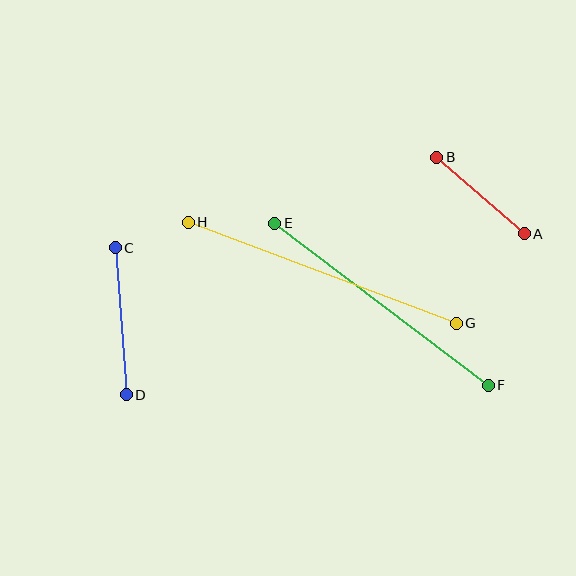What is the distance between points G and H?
The distance is approximately 286 pixels.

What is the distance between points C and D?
The distance is approximately 147 pixels.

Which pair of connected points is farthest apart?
Points G and H are farthest apart.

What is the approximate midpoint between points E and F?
The midpoint is at approximately (381, 304) pixels.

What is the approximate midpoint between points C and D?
The midpoint is at approximately (121, 321) pixels.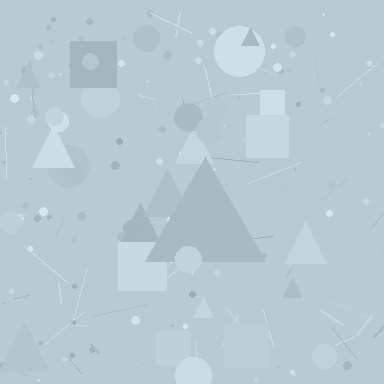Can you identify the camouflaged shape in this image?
The camouflaged shape is a triangle.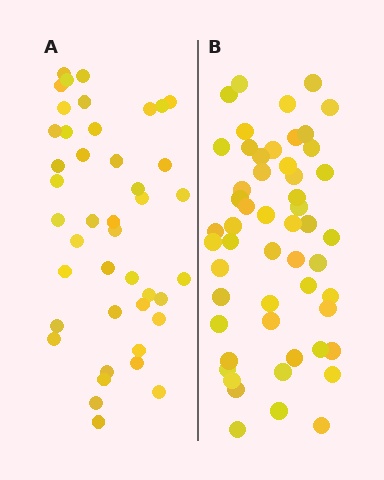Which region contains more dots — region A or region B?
Region B (the right region) has more dots.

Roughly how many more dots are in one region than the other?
Region B has roughly 10 or so more dots than region A.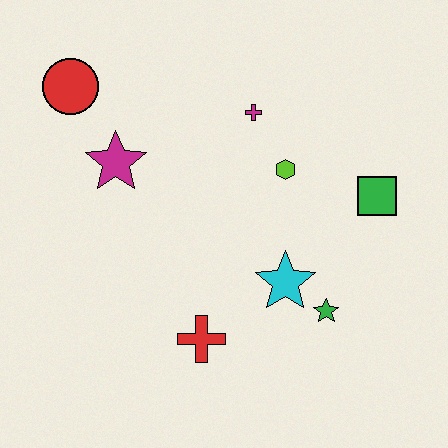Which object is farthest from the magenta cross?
The red cross is farthest from the magenta cross.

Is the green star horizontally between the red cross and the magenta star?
No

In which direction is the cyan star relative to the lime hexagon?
The cyan star is below the lime hexagon.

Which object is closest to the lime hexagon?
The magenta cross is closest to the lime hexagon.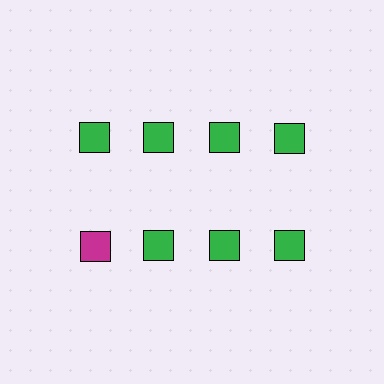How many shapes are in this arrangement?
There are 8 shapes arranged in a grid pattern.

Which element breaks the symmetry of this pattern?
The magenta square in the second row, leftmost column breaks the symmetry. All other shapes are green squares.